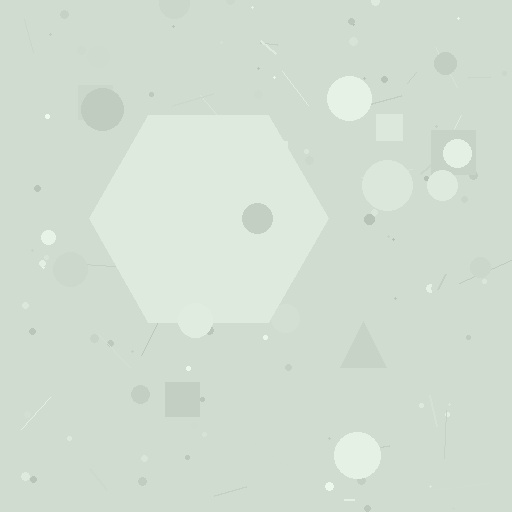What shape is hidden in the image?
A hexagon is hidden in the image.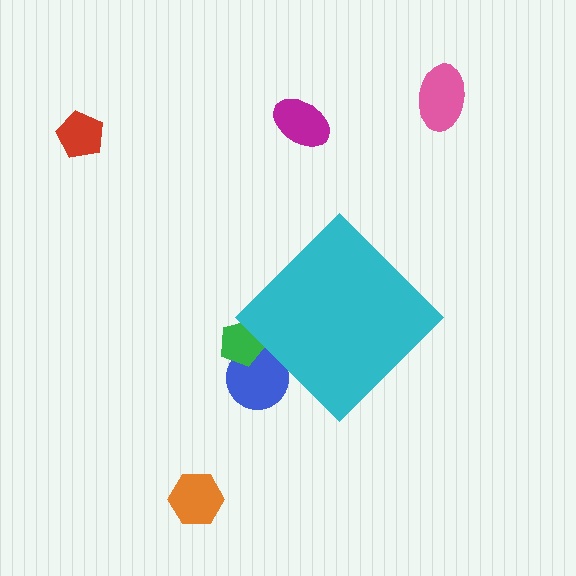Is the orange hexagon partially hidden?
No, the orange hexagon is fully visible.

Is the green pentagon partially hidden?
Yes, the green pentagon is partially hidden behind the cyan diamond.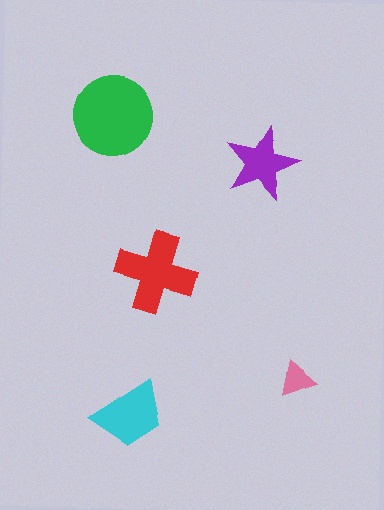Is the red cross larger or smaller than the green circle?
Smaller.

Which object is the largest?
The green circle.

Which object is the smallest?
The pink triangle.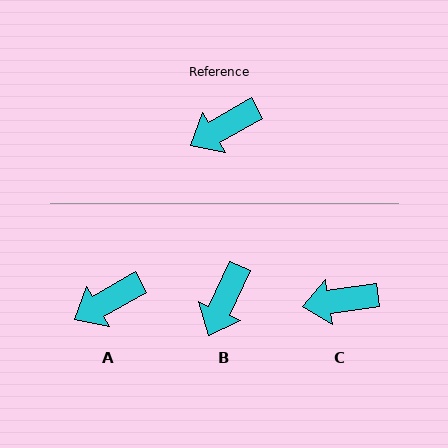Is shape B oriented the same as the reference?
No, it is off by about 36 degrees.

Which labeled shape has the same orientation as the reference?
A.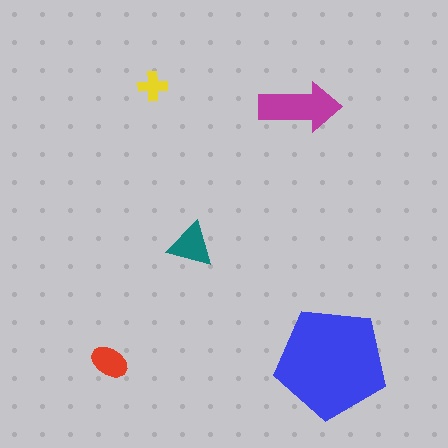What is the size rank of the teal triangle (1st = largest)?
3rd.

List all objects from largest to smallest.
The blue pentagon, the magenta arrow, the teal triangle, the red ellipse, the yellow cross.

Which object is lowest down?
The blue pentagon is bottommost.